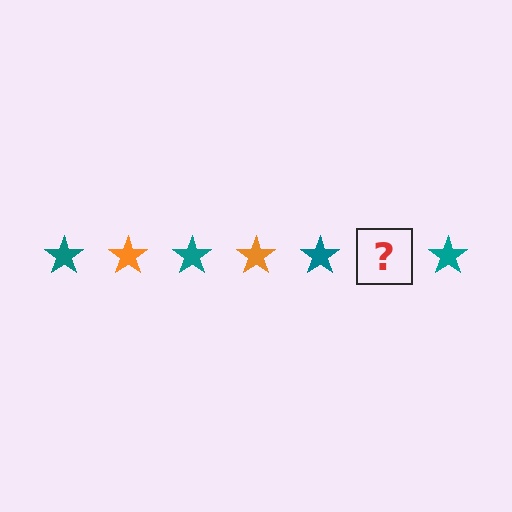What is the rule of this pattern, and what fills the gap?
The rule is that the pattern cycles through teal, orange stars. The gap should be filled with an orange star.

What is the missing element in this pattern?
The missing element is an orange star.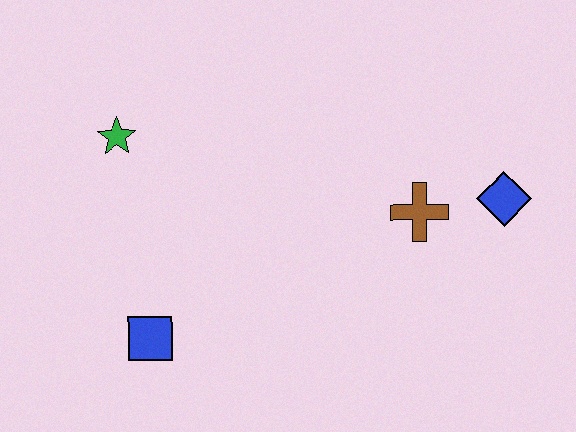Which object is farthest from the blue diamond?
The green star is farthest from the blue diamond.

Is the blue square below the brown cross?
Yes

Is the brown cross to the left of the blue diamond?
Yes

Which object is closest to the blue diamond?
The brown cross is closest to the blue diamond.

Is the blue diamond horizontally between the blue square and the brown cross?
No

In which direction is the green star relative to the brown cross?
The green star is to the left of the brown cross.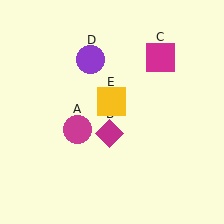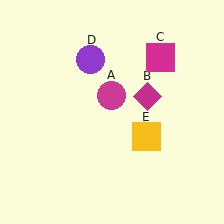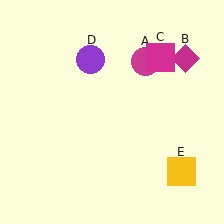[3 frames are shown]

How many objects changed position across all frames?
3 objects changed position: magenta circle (object A), magenta diamond (object B), yellow square (object E).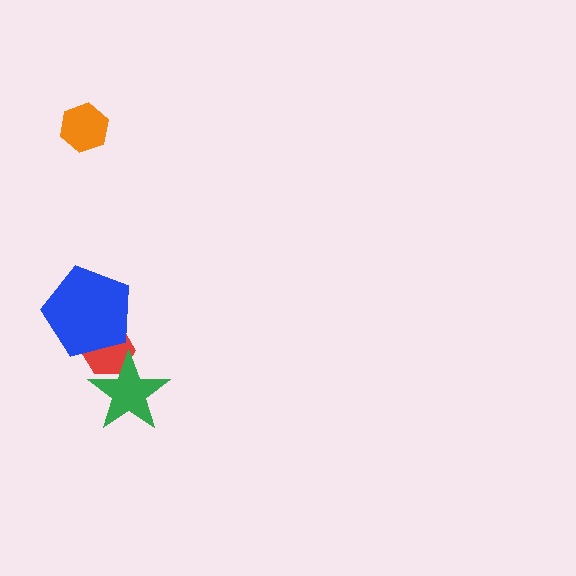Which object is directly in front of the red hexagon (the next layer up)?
The blue pentagon is directly in front of the red hexagon.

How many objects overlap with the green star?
1 object overlaps with the green star.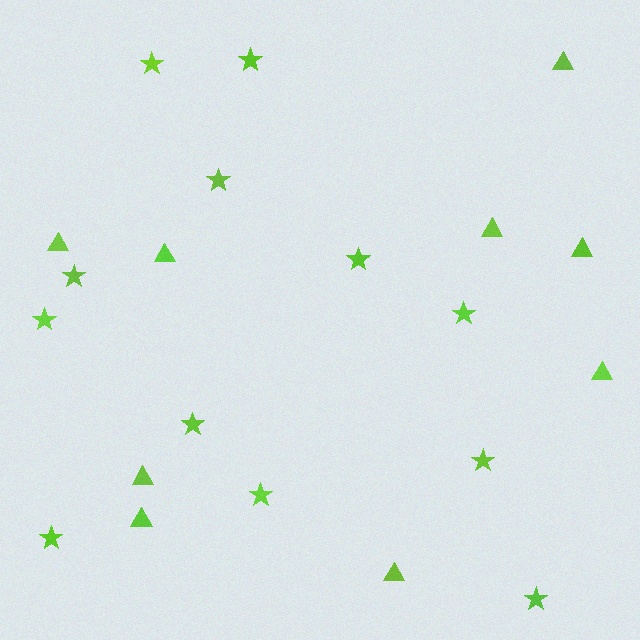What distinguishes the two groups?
There are 2 groups: one group of triangles (9) and one group of stars (12).